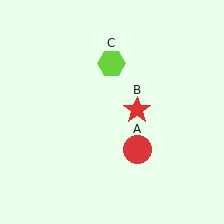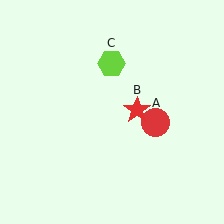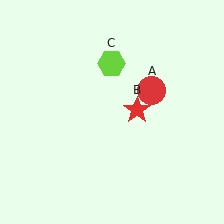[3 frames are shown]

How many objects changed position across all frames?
1 object changed position: red circle (object A).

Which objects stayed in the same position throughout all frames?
Red star (object B) and lime hexagon (object C) remained stationary.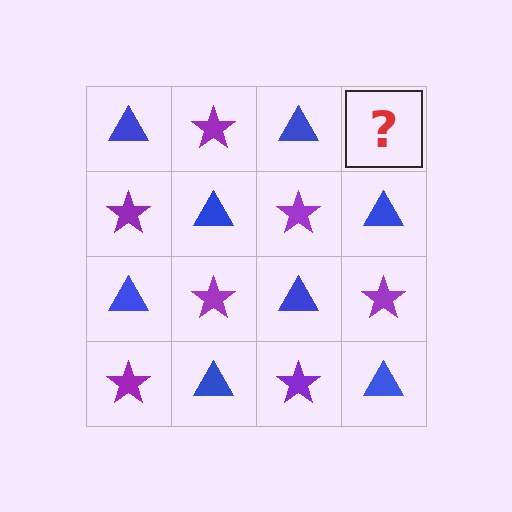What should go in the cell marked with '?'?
The missing cell should contain a purple star.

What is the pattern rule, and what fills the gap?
The rule is that it alternates blue triangle and purple star in a checkerboard pattern. The gap should be filled with a purple star.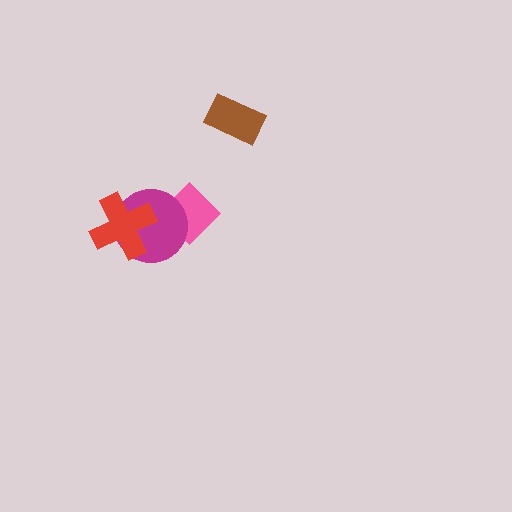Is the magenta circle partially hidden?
Yes, it is partially covered by another shape.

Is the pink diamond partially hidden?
Yes, it is partially covered by another shape.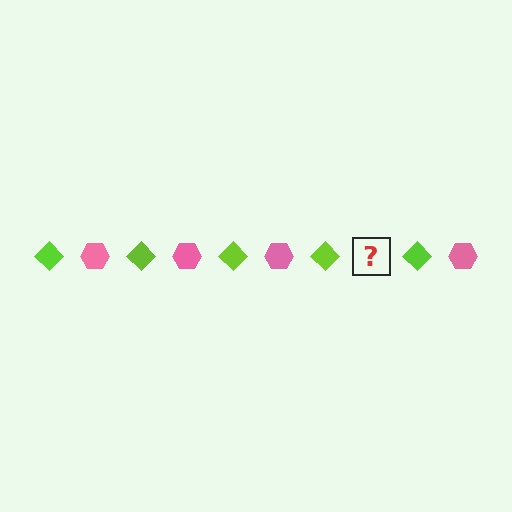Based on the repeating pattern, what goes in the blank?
The blank should be a pink hexagon.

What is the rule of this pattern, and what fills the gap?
The rule is that the pattern alternates between lime diamond and pink hexagon. The gap should be filled with a pink hexagon.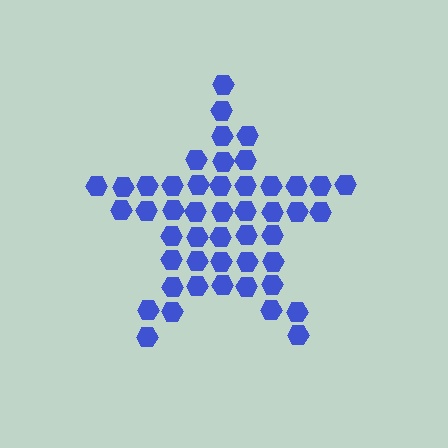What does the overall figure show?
The overall figure shows a star.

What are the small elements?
The small elements are hexagons.